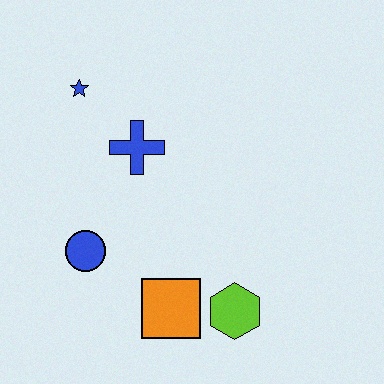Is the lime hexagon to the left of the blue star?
No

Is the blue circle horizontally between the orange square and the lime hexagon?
No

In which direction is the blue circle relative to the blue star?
The blue circle is below the blue star.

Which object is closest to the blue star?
The blue cross is closest to the blue star.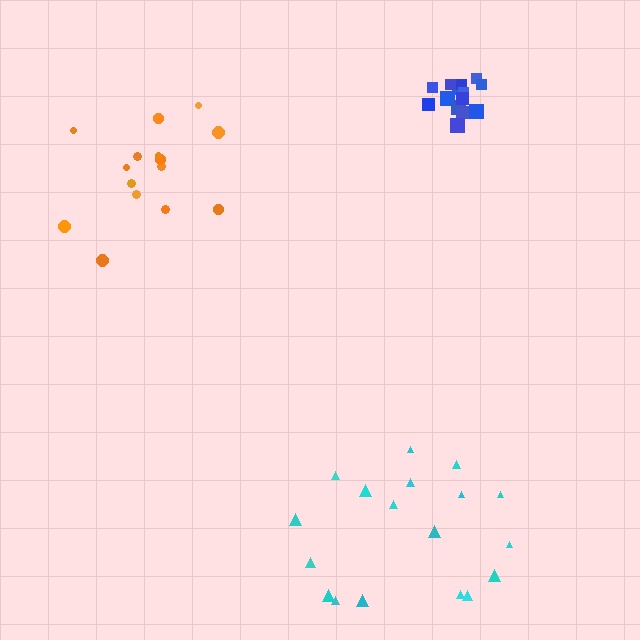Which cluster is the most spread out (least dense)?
Cyan.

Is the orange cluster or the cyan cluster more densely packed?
Orange.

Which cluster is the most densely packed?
Blue.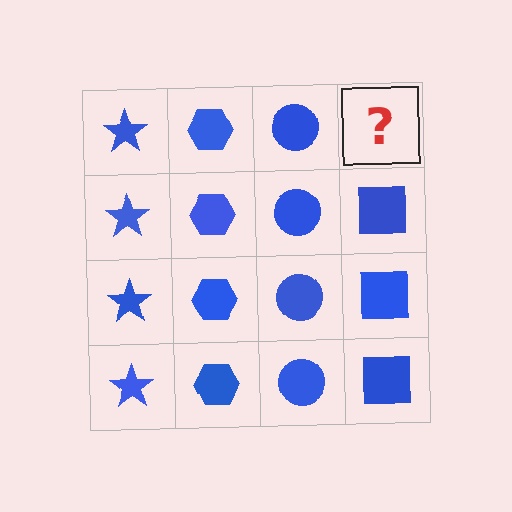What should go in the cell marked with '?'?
The missing cell should contain a blue square.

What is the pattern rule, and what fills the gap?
The rule is that each column has a consistent shape. The gap should be filled with a blue square.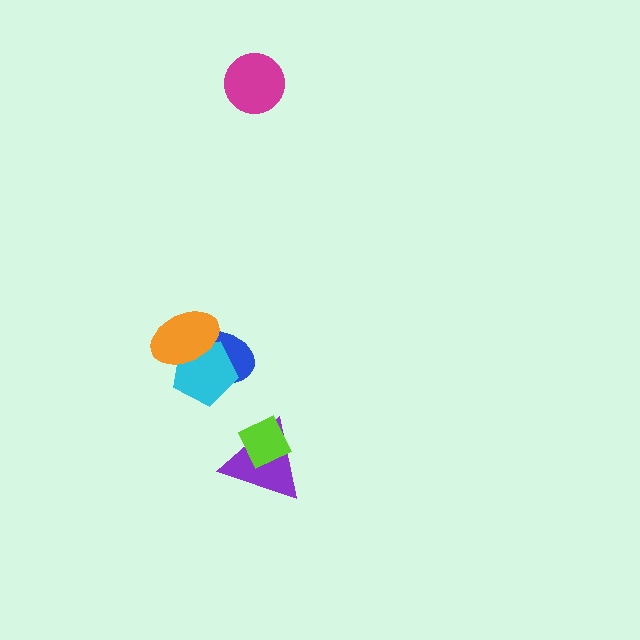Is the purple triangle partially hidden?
Yes, it is partially covered by another shape.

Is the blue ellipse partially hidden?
Yes, it is partially covered by another shape.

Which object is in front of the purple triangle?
The lime diamond is in front of the purple triangle.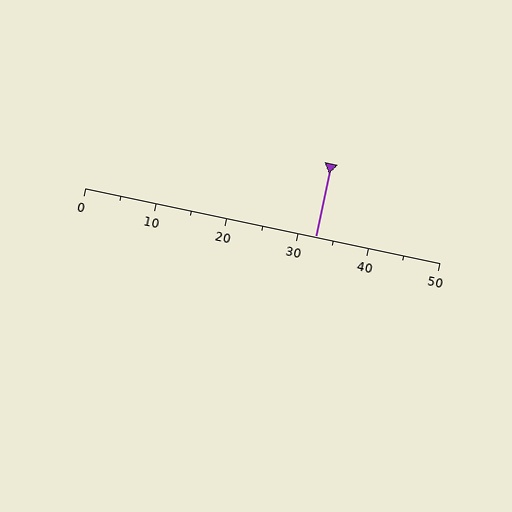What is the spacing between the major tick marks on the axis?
The major ticks are spaced 10 apart.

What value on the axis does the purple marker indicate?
The marker indicates approximately 32.5.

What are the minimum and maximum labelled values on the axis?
The axis runs from 0 to 50.